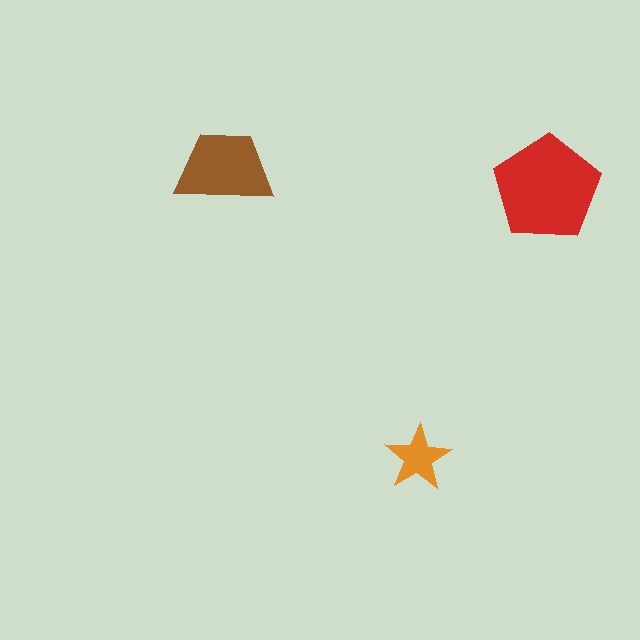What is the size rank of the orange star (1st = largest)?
3rd.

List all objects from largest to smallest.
The red pentagon, the brown trapezoid, the orange star.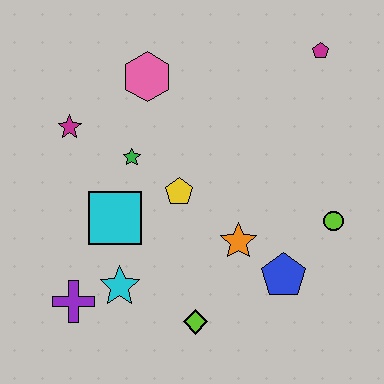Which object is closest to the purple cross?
The cyan star is closest to the purple cross.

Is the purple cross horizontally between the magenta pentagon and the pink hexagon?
No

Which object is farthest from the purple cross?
The magenta pentagon is farthest from the purple cross.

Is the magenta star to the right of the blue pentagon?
No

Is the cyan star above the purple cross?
Yes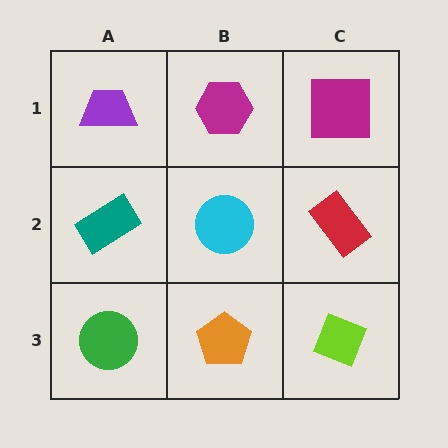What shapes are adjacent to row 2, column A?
A purple trapezoid (row 1, column A), a green circle (row 3, column A), a cyan circle (row 2, column B).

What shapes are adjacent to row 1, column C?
A red rectangle (row 2, column C), a magenta hexagon (row 1, column B).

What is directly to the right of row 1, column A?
A magenta hexagon.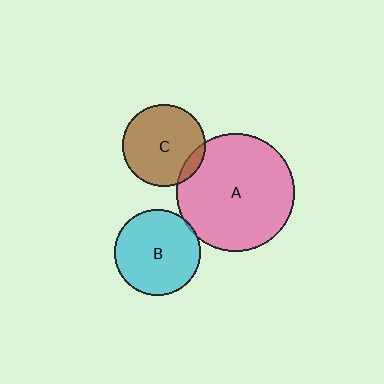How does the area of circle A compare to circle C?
Approximately 2.1 times.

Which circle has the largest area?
Circle A (pink).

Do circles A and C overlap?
Yes.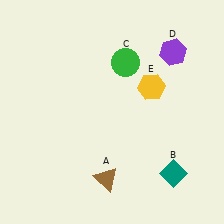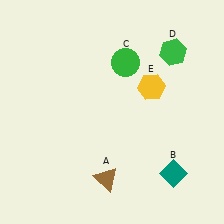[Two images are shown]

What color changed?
The hexagon (D) changed from purple in Image 1 to green in Image 2.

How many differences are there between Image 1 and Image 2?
There is 1 difference between the two images.